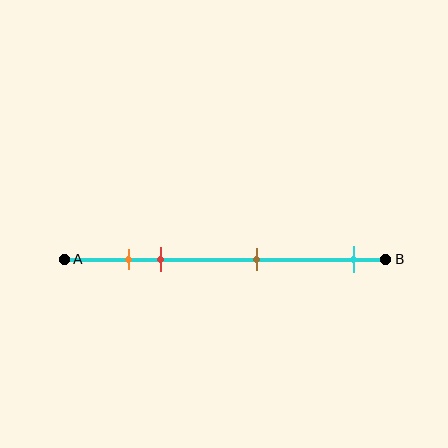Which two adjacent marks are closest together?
The orange and red marks are the closest adjacent pair.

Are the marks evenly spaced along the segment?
No, the marks are not evenly spaced.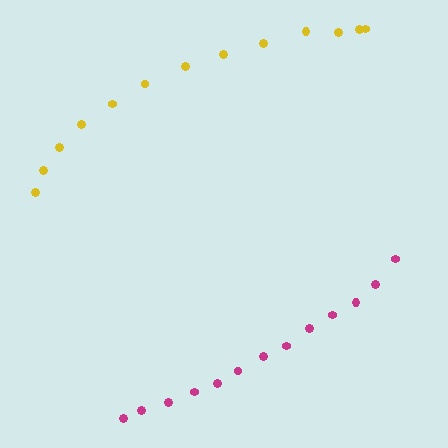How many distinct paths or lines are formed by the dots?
There are 2 distinct paths.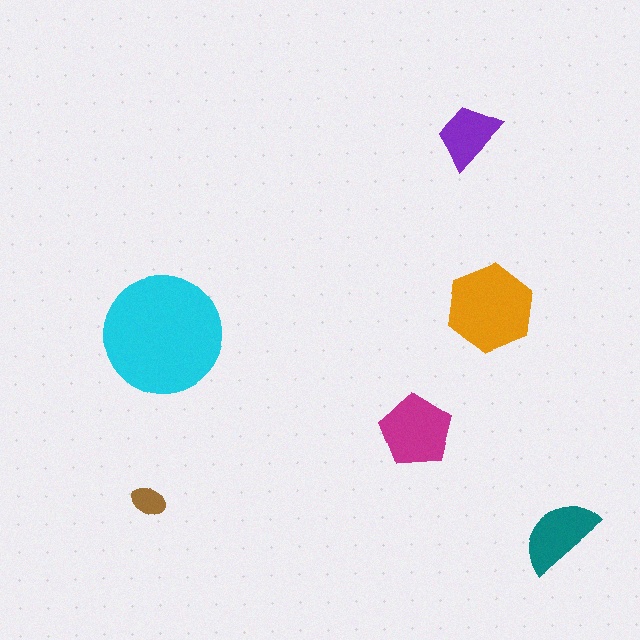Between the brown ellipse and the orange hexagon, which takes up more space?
The orange hexagon.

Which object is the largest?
The cyan circle.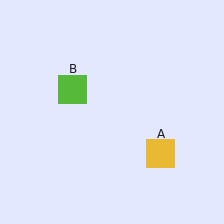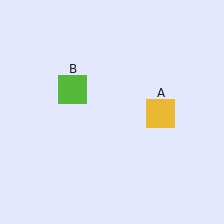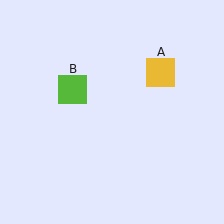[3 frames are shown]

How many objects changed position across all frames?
1 object changed position: yellow square (object A).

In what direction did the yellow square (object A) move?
The yellow square (object A) moved up.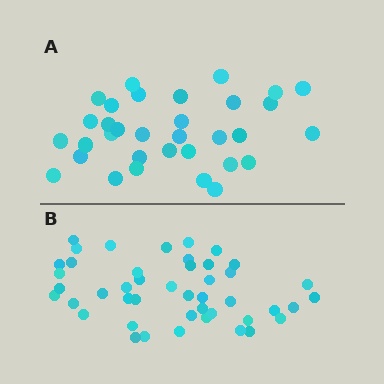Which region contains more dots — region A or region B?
Region B (the bottom region) has more dots.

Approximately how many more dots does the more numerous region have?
Region B has roughly 12 or so more dots than region A.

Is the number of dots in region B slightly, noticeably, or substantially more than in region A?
Region B has noticeably more, but not dramatically so. The ratio is roughly 1.4 to 1.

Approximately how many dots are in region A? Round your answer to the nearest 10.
About 30 dots. (The exact count is 33, which rounds to 30.)